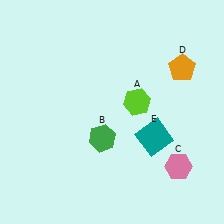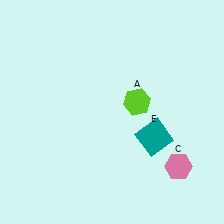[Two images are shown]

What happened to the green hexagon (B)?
The green hexagon (B) was removed in Image 2. It was in the bottom-left area of Image 1.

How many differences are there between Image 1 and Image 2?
There are 2 differences between the two images.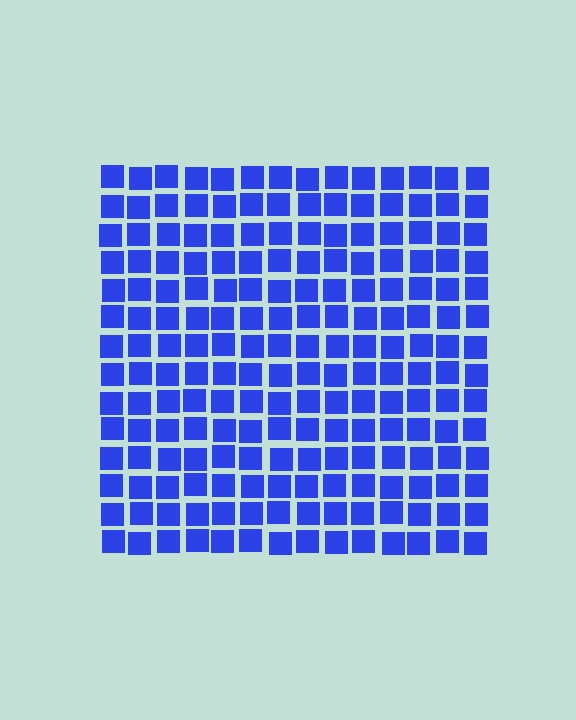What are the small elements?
The small elements are squares.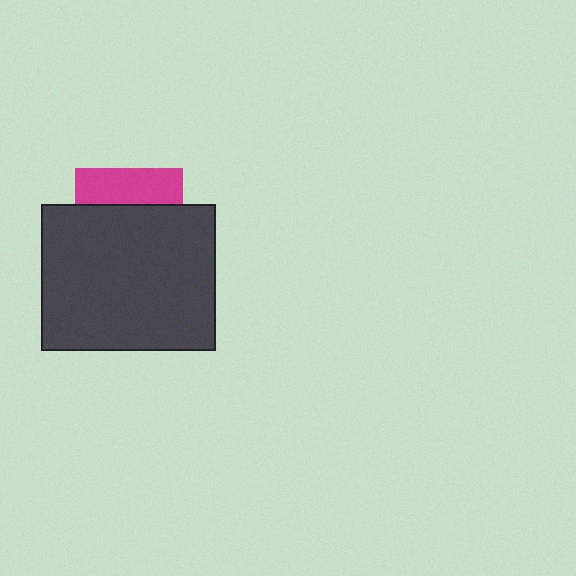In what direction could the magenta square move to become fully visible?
The magenta square could move up. That would shift it out from behind the dark gray rectangle entirely.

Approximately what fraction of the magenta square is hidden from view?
Roughly 67% of the magenta square is hidden behind the dark gray rectangle.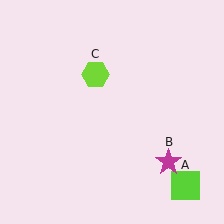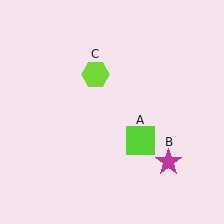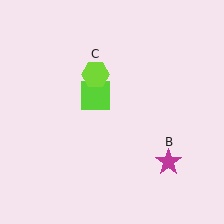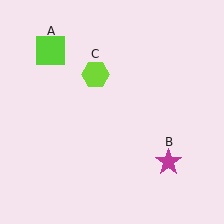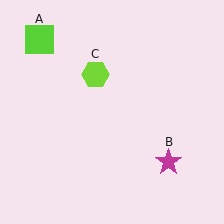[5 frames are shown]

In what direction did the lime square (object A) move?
The lime square (object A) moved up and to the left.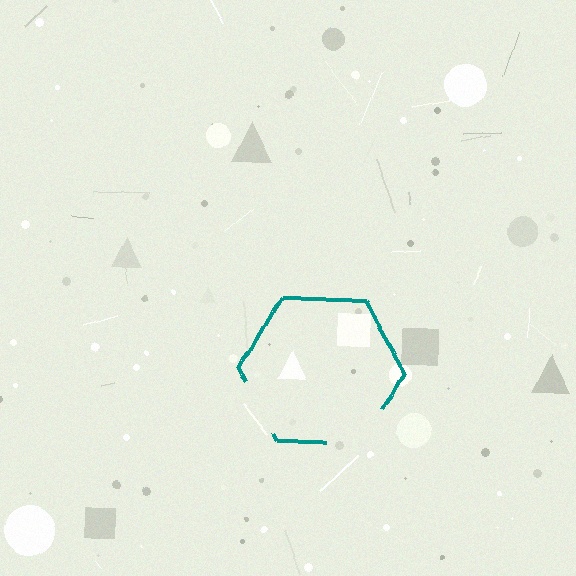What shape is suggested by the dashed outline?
The dashed outline suggests a hexagon.